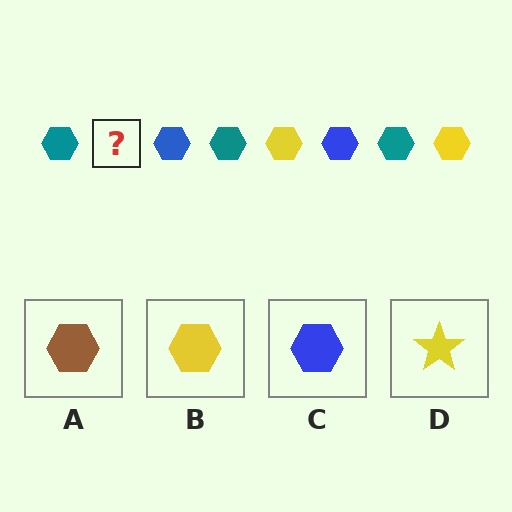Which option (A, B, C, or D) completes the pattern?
B.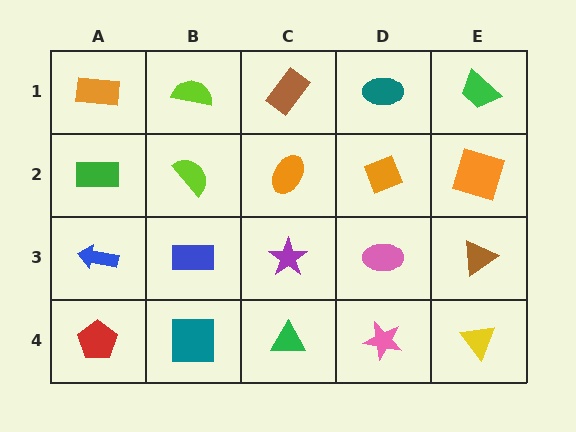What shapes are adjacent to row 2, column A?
An orange rectangle (row 1, column A), a blue arrow (row 3, column A), a lime semicircle (row 2, column B).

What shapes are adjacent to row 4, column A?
A blue arrow (row 3, column A), a teal square (row 4, column B).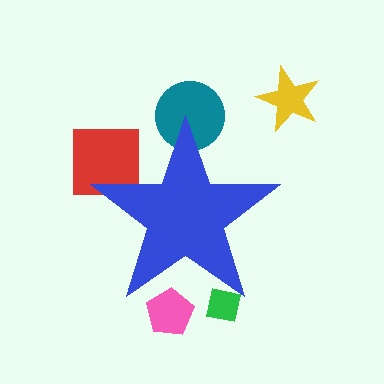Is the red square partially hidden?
Yes, the red square is partially hidden behind the blue star.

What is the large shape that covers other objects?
A blue star.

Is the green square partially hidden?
Yes, the green square is partially hidden behind the blue star.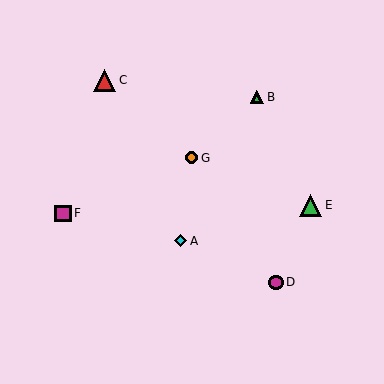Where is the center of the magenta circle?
The center of the magenta circle is at (276, 282).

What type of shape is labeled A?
Shape A is a cyan diamond.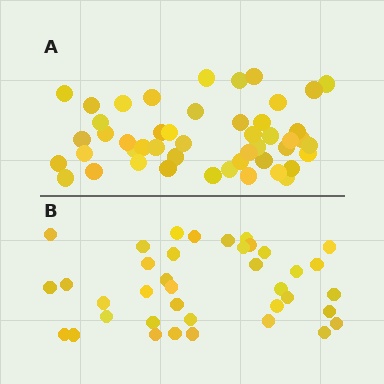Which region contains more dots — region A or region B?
Region A (the top region) has more dots.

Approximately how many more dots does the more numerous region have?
Region A has roughly 10 or so more dots than region B.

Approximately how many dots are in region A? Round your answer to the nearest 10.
About 50 dots. (The exact count is 48, which rounds to 50.)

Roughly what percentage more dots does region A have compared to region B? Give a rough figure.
About 25% more.